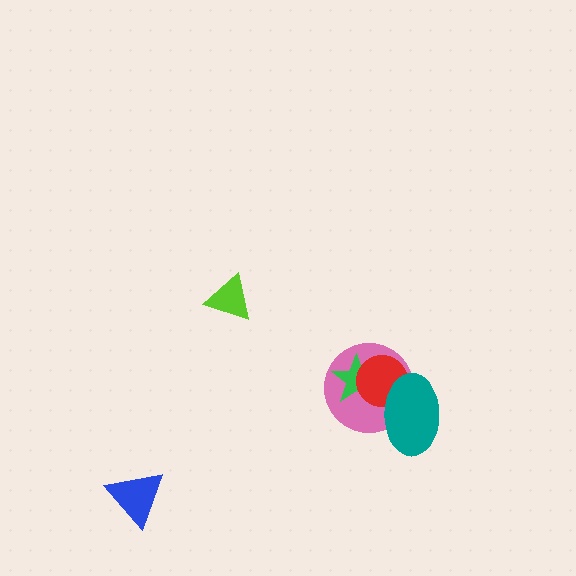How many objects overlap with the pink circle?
3 objects overlap with the pink circle.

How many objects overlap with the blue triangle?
0 objects overlap with the blue triangle.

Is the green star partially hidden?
Yes, it is partially covered by another shape.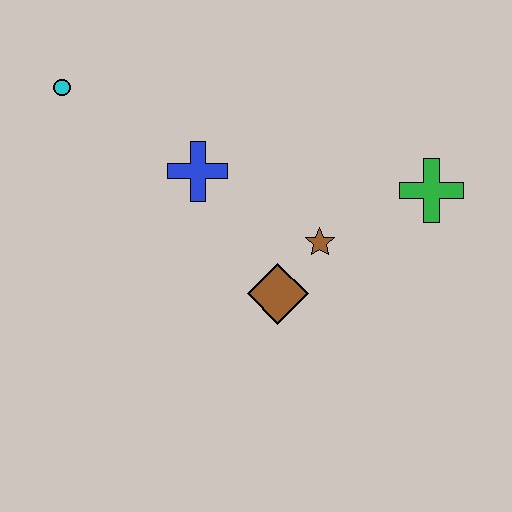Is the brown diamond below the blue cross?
Yes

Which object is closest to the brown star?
The brown diamond is closest to the brown star.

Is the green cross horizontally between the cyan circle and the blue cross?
No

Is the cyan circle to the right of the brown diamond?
No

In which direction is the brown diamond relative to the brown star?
The brown diamond is below the brown star.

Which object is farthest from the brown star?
The cyan circle is farthest from the brown star.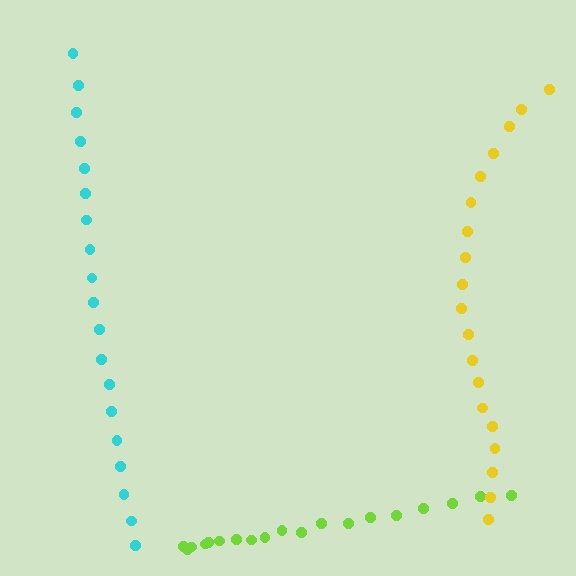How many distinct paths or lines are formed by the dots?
There are 3 distinct paths.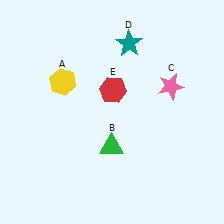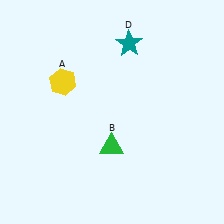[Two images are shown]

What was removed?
The red hexagon (E), the pink star (C) were removed in Image 2.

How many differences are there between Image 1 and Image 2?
There are 2 differences between the two images.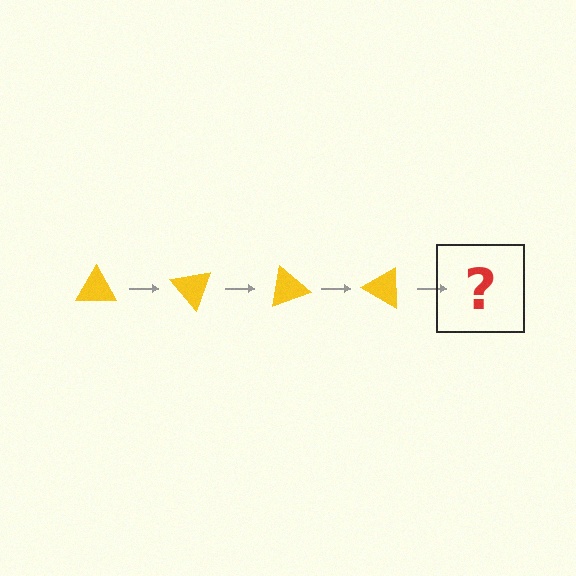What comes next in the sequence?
The next element should be a yellow triangle rotated 200 degrees.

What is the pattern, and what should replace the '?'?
The pattern is that the triangle rotates 50 degrees each step. The '?' should be a yellow triangle rotated 200 degrees.